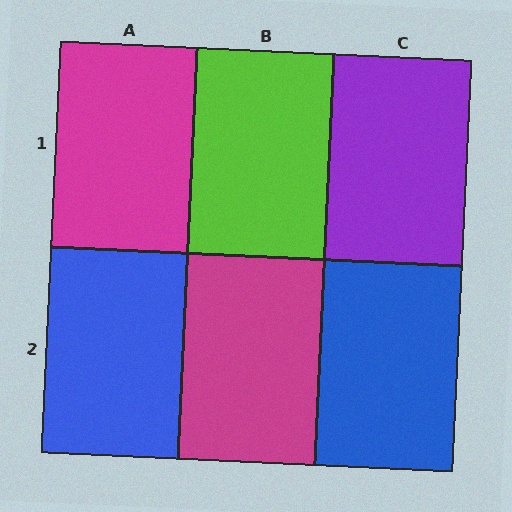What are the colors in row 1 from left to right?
Magenta, lime, purple.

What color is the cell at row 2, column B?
Magenta.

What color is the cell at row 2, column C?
Blue.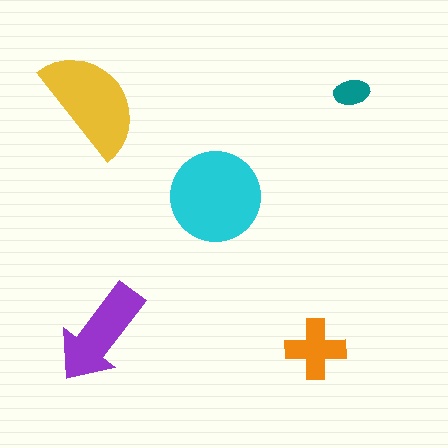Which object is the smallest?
The teal ellipse.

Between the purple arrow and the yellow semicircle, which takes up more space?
The yellow semicircle.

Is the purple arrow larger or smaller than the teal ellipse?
Larger.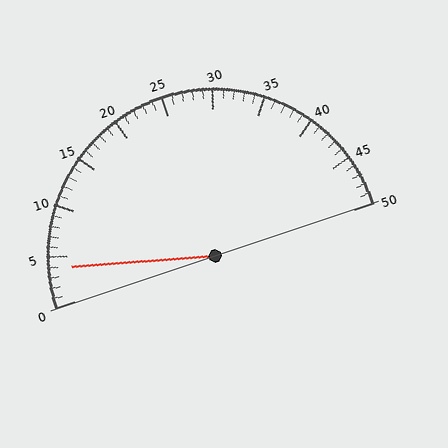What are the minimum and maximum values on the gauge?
The gauge ranges from 0 to 50.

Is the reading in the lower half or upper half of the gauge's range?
The reading is in the lower half of the range (0 to 50).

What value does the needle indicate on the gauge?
The needle indicates approximately 4.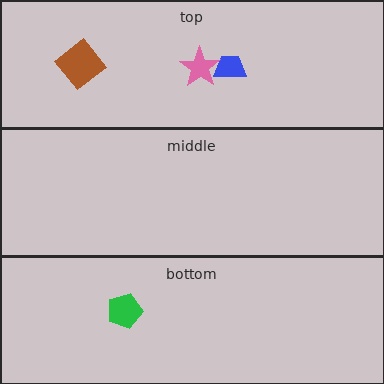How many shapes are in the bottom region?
1.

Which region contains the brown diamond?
The top region.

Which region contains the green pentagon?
The bottom region.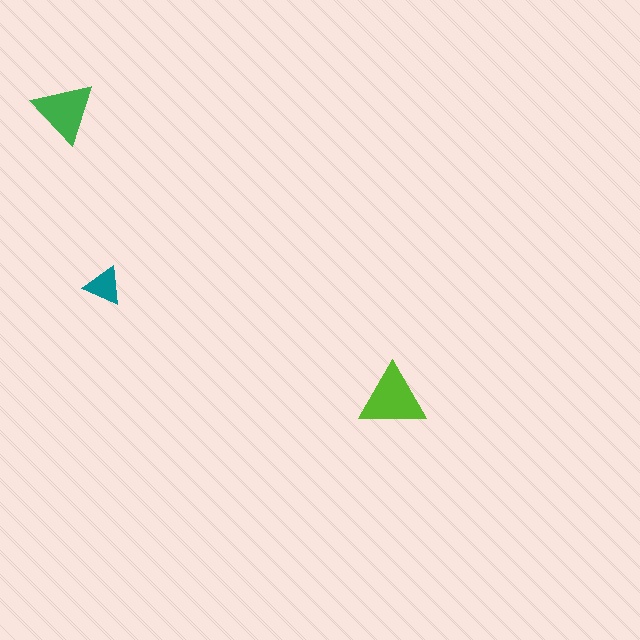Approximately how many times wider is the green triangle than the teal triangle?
About 1.5 times wider.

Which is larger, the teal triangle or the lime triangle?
The lime one.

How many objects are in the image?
There are 3 objects in the image.